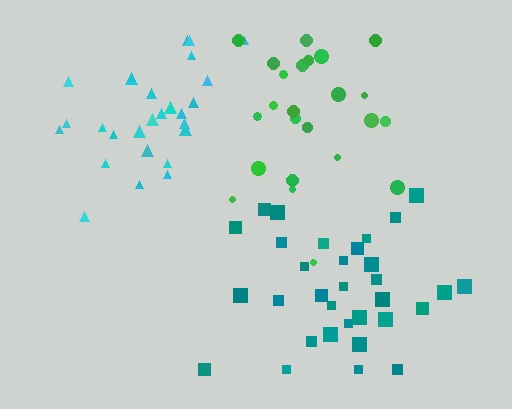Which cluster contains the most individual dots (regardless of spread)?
Teal (32).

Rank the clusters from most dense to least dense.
cyan, teal, green.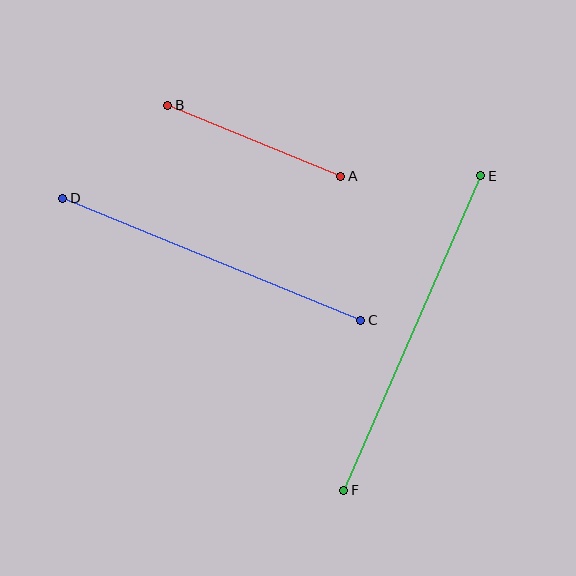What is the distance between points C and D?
The distance is approximately 322 pixels.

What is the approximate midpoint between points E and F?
The midpoint is at approximately (412, 333) pixels.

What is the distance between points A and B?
The distance is approximately 187 pixels.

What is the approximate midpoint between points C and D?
The midpoint is at approximately (212, 259) pixels.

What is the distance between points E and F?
The distance is approximately 343 pixels.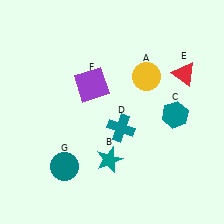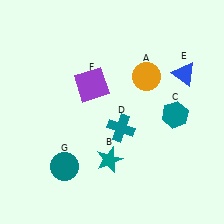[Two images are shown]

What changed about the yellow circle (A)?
In Image 1, A is yellow. In Image 2, it changed to orange.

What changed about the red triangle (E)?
In Image 1, E is red. In Image 2, it changed to blue.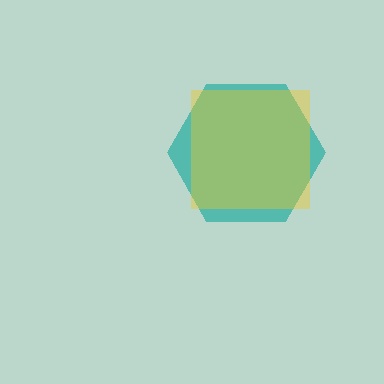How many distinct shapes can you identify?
There are 2 distinct shapes: a teal hexagon, a yellow square.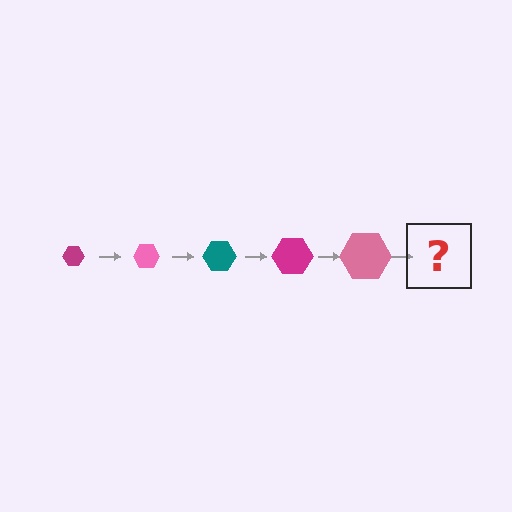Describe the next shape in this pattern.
It should be a teal hexagon, larger than the previous one.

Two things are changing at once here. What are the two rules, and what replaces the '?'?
The two rules are that the hexagon grows larger each step and the color cycles through magenta, pink, and teal. The '?' should be a teal hexagon, larger than the previous one.